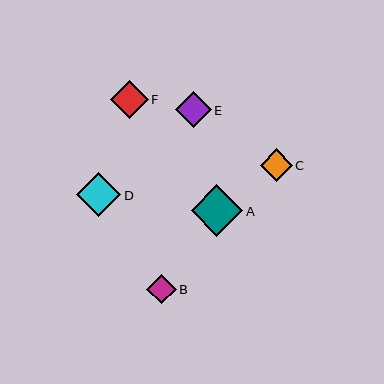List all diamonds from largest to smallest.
From largest to smallest: A, D, F, E, C, B.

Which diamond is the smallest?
Diamond B is the smallest with a size of approximately 30 pixels.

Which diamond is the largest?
Diamond A is the largest with a size of approximately 52 pixels.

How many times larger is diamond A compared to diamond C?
Diamond A is approximately 1.6 times the size of diamond C.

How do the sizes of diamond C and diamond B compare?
Diamond C and diamond B are approximately the same size.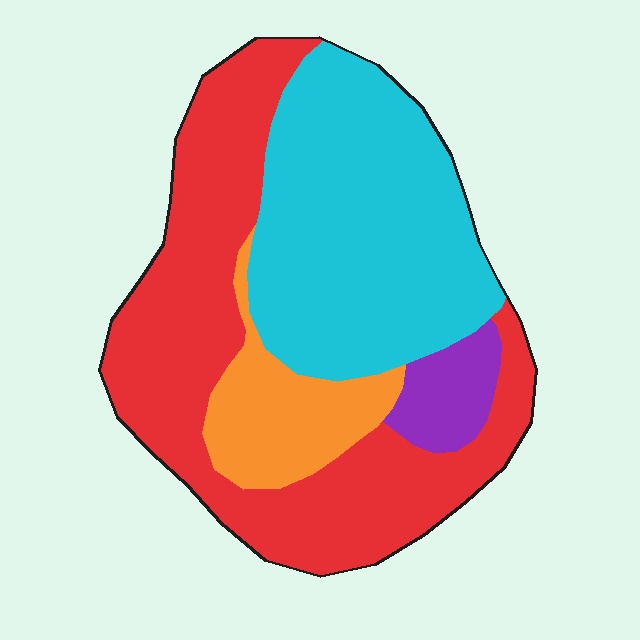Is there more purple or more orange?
Orange.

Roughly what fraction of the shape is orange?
Orange takes up about one eighth (1/8) of the shape.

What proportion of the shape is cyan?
Cyan covers 38% of the shape.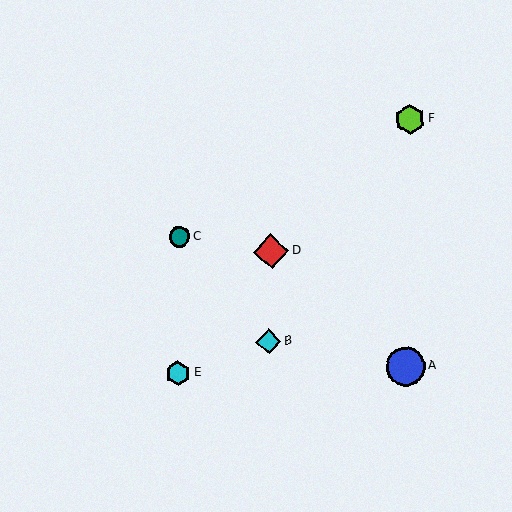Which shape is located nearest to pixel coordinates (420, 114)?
The lime hexagon (labeled F) at (410, 119) is nearest to that location.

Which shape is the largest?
The blue circle (labeled A) is the largest.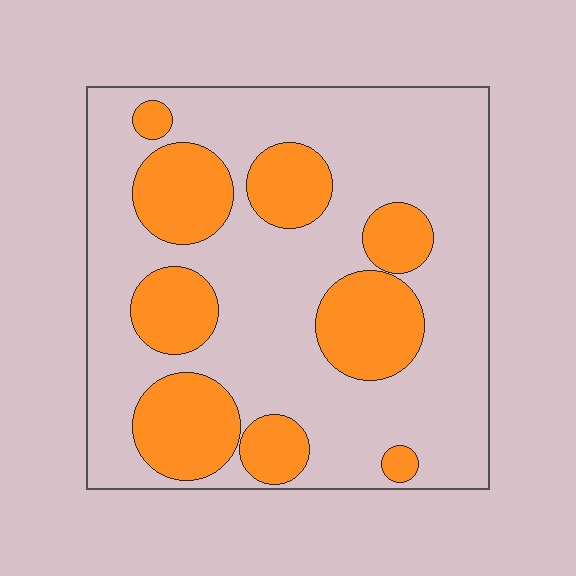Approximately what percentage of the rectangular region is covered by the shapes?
Approximately 30%.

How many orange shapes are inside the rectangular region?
9.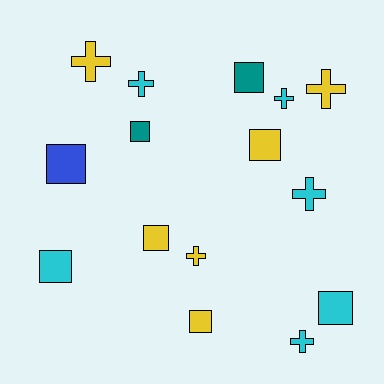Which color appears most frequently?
Yellow, with 6 objects.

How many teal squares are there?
There are 2 teal squares.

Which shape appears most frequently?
Square, with 8 objects.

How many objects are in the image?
There are 15 objects.